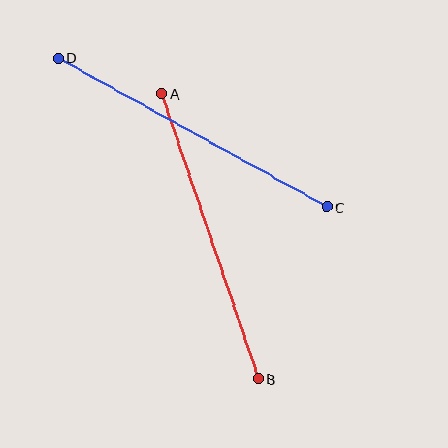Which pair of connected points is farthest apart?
Points C and D are farthest apart.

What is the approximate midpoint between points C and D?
The midpoint is at approximately (193, 132) pixels.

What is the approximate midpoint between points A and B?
The midpoint is at approximately (210, 236) pixels.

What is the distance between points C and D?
The distance is approximately 307 pixels.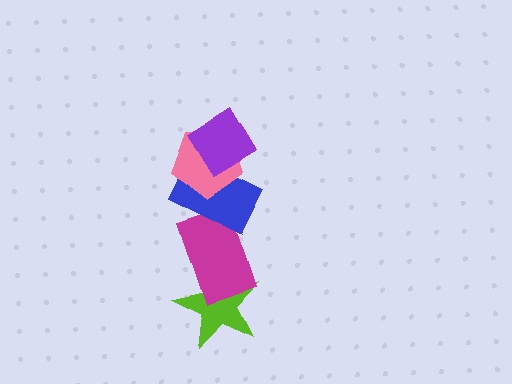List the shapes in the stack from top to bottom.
From top to bottom: the purple diamond, the pink pentagon, the blue rectangle, the magenta rectangle, the lime star.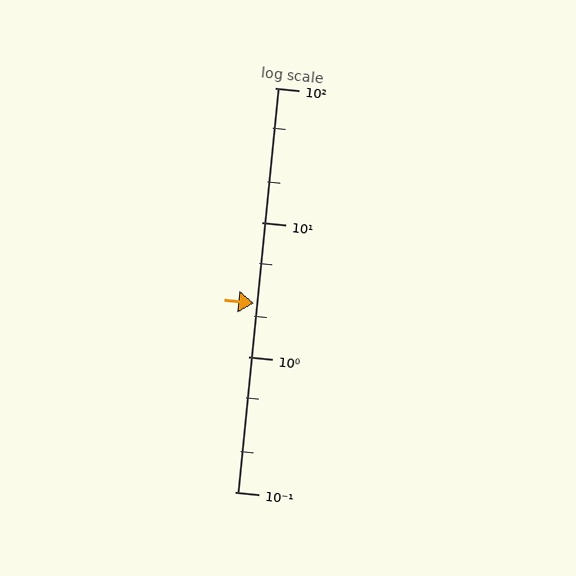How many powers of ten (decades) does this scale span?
The scale spans 3 decades, from 0.1 to 100.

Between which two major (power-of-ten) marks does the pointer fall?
The pointer is between 1 and 10.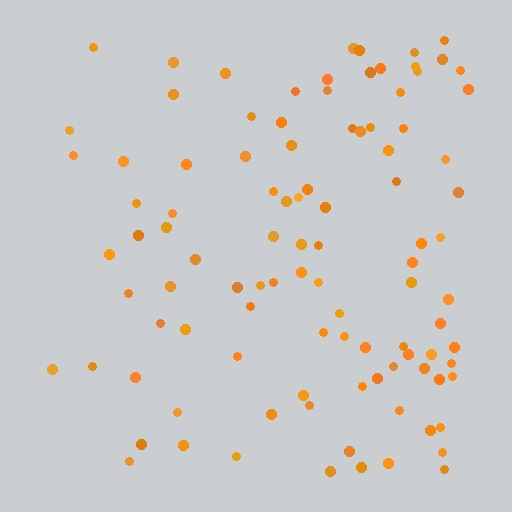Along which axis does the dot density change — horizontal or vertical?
Horizontal.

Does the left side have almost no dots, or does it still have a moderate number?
Still a moderate number, just noticeably fewer than the right.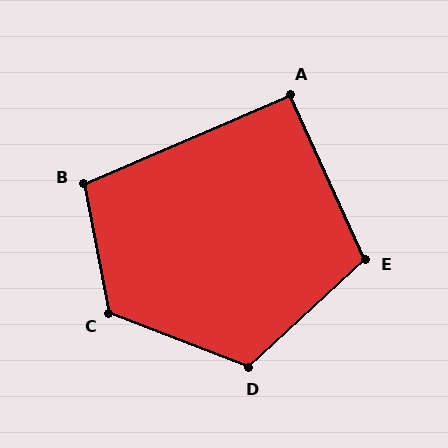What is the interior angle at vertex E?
Approximately 108 degrees (obtuse).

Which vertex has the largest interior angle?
C, at approximately 122 degrees.